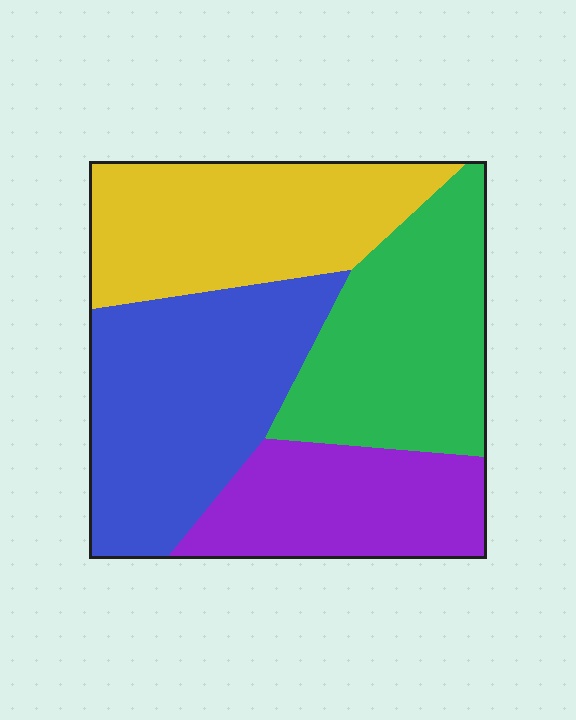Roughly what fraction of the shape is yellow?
Yellow covers roughly 25% of the shape.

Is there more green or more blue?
Blue.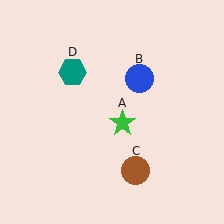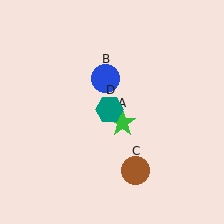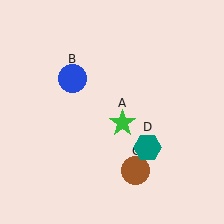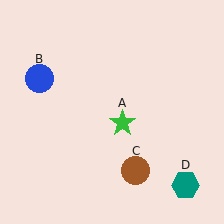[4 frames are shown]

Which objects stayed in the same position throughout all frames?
Green star (object A) and brown circle (object C) remained stationary.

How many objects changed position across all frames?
2 objects changed position: blue circle (object B), teal hexagon (object D).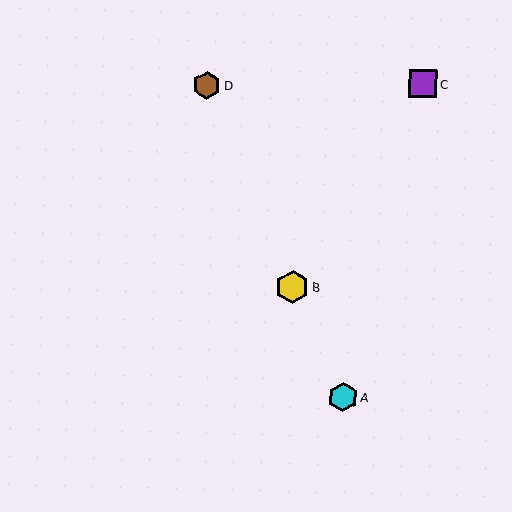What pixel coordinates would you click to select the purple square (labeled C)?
Click at (423, 84) to select the purple square C.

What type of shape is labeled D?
Shape D is a brown hexagon.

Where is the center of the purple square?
The center of the purple square is at (423, 84).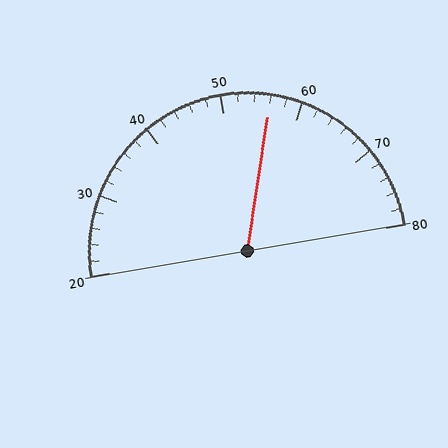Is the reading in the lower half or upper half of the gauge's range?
The reading is in the upper half of the range (20 to 80).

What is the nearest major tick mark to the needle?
The nearest major tick mark is 60.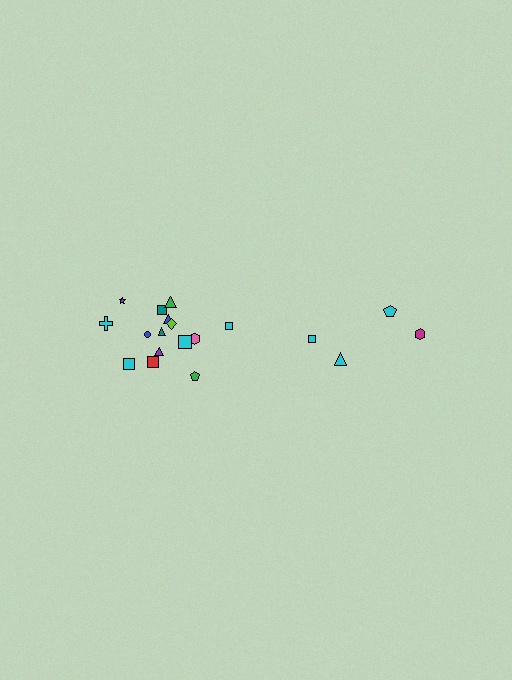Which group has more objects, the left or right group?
The left group.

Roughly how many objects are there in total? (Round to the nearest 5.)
Roughly 20 objects in total.